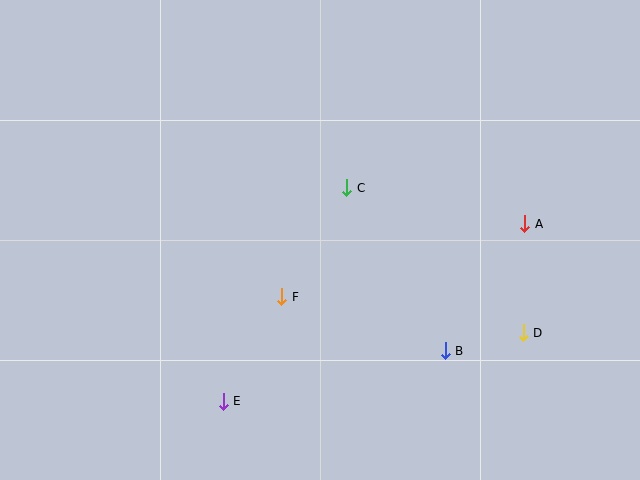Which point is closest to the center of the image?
Point C at (347, 188) is closest to the center.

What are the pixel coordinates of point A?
Point A is at (525, 224).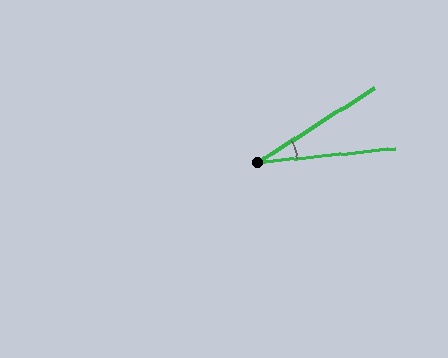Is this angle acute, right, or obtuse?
It is acute.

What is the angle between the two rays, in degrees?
Approximately 27 degrees.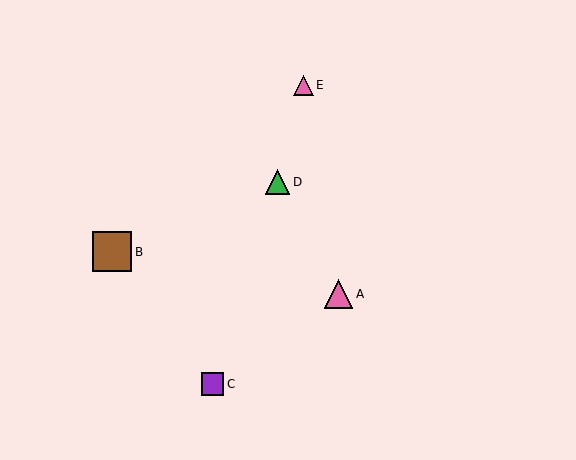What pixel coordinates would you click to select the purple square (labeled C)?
Click at (212, 385) to select the purple square C.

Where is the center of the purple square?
The center of the purple square is at (212, 385).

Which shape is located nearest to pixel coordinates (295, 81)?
The pink triangle (labeled E) at (304, 85) is nearest to that location.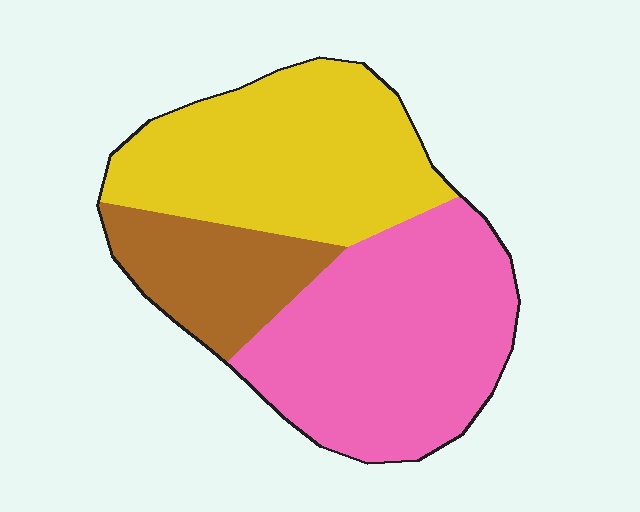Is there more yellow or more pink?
Pink.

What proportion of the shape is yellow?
Yellow covers roughly 40% of the shape.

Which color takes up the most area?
Pink, at roughly 45%.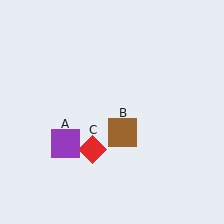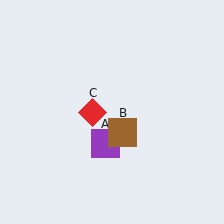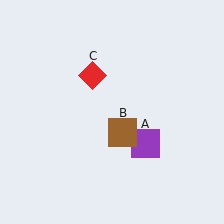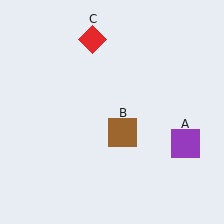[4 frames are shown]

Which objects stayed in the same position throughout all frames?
Brown square (object B) remained stationary.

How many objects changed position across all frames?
2 objects changed position: purple square (object A), red diamond (object C).